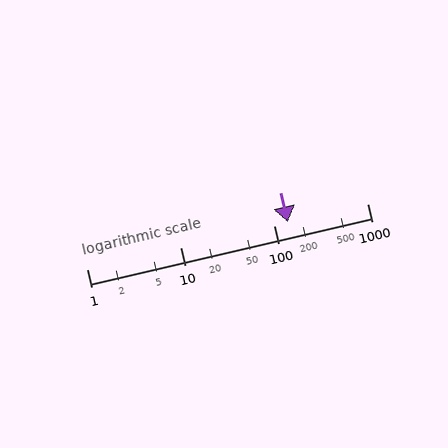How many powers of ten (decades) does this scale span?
The scale spans 3 decades, from 1 to 1000.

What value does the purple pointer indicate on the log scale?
The pointer indicates approximately 140.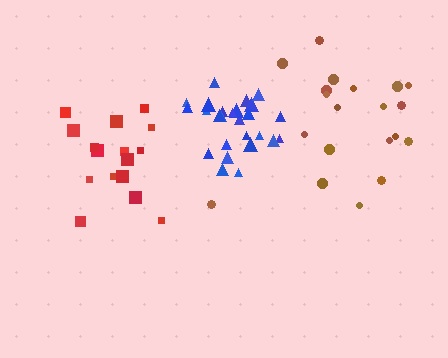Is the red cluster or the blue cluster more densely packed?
Blue.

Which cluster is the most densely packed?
Blue.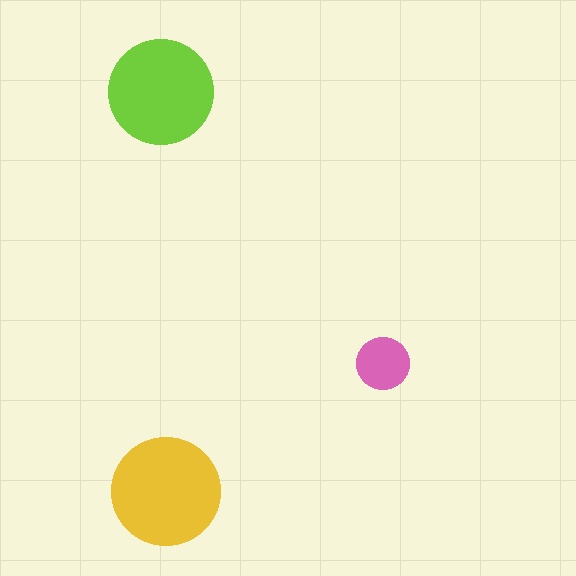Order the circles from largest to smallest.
the yellow one, the lime one, the pink one.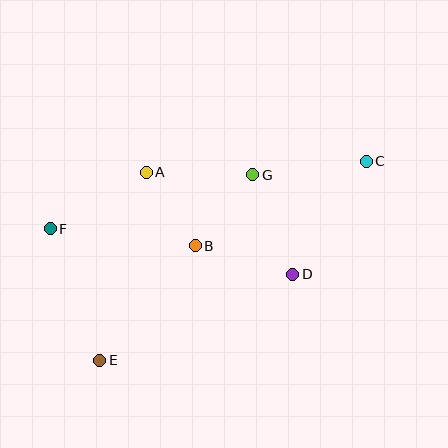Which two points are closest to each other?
Points A and B are closest to each other.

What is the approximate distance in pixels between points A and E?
The distance between A and E is approximately 194 pixels.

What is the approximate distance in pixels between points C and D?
The distance between C and D is approximately 134 pixels.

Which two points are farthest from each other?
Points C and E are farthest from each other.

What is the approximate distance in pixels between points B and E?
The distance between B and E is approximately 149 pixels.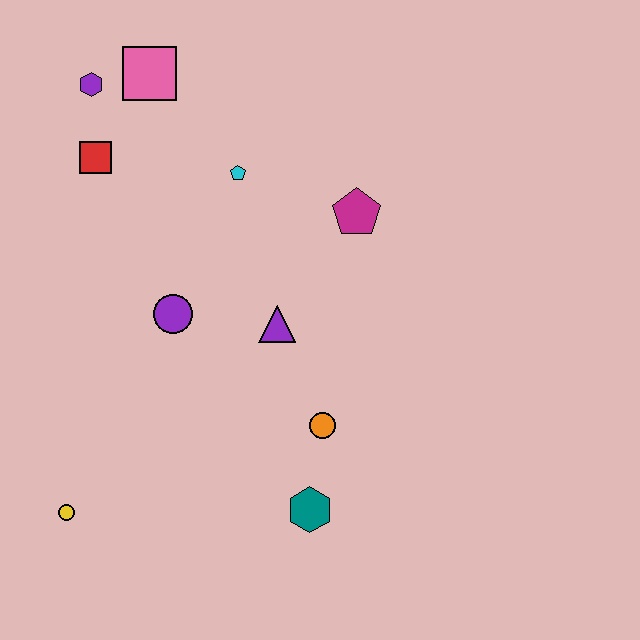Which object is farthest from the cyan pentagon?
The yellow circle is farthest from the cyan pentagon.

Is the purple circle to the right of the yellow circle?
Yes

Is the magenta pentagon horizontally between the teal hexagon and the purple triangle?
No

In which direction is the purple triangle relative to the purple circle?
The purple triangle is to the right of the purple circle.